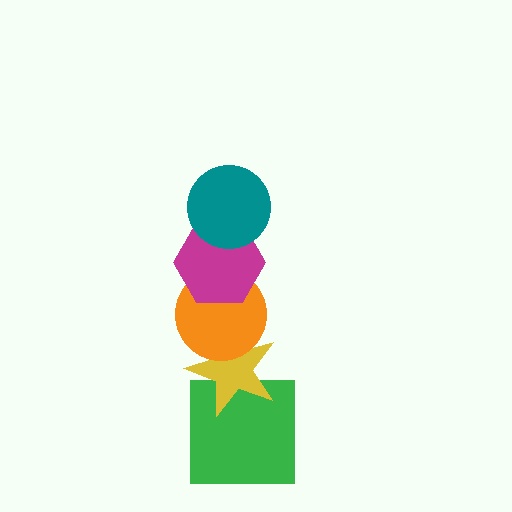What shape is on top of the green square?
The yellow star is on top of the green square.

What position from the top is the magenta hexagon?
The magenta hexagon is 2nd from the top.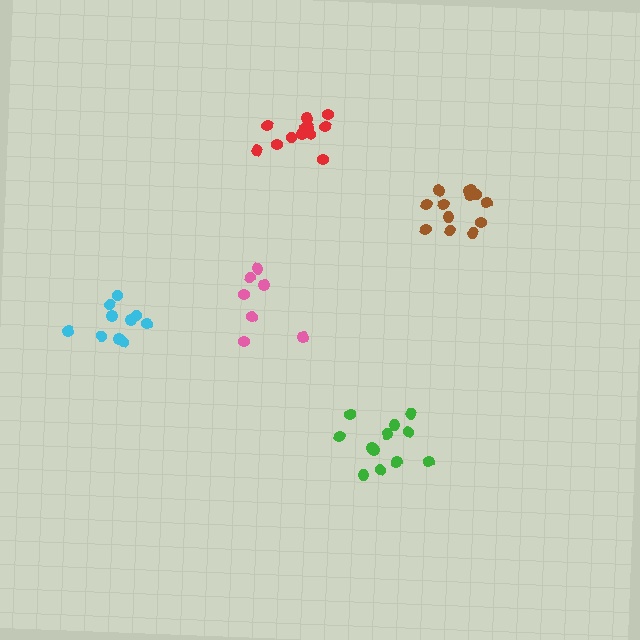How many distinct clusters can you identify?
There are 5 distinct clusters.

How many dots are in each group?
Group 1: 7 dots, Group 2: 12 dots, Group 3: 10 dots, Group 4: 13 dots, Group 5: 13 dots (55 total).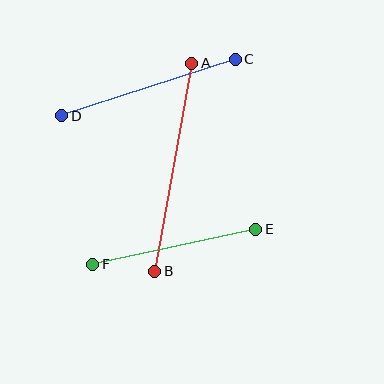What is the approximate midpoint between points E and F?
The midpoint is at approximately (174, 247) pixels.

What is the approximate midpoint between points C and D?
The midpoint is at approximately (148, 88) pixels.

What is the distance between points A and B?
The distance is approximately 211 pixels.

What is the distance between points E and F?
The distance is approximately 167 pixels.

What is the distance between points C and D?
The distance is approximately 182 pixels.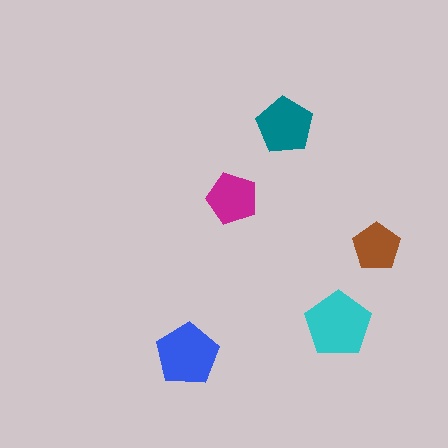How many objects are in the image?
There are 5 objects in the image.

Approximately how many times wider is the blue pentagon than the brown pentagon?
About 1.5 times wider.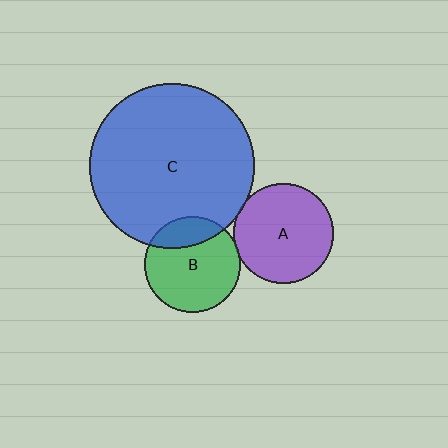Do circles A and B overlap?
Yes.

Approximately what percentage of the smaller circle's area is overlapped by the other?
Approximately 5%.